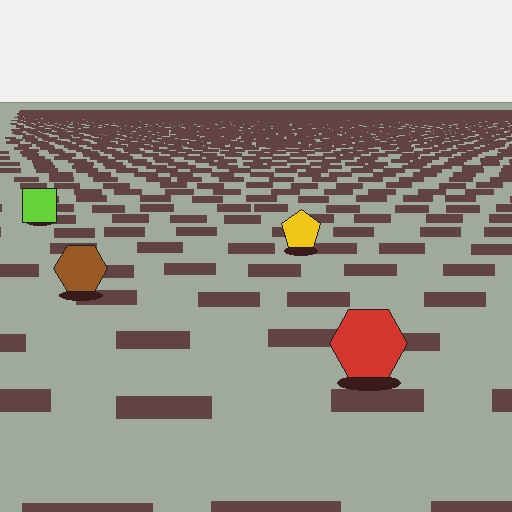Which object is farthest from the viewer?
The lime square is farthest from the viewer. It appears smaller and the ground texture around it is denser.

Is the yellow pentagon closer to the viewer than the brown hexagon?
No. The brown hexagon is closer — you can tell from the texture gradient: the ground texture is coarser near it.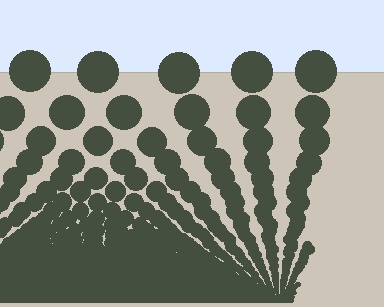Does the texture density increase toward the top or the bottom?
Density increases toward the bottom.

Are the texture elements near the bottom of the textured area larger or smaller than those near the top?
Smaller. The gradient is inverted — elements near the bottom are smaller and denser.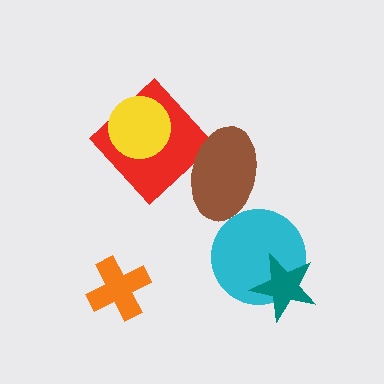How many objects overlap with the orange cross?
0 objects overlap with the orange cross.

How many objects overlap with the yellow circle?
1 object overlaps with the yellow circle.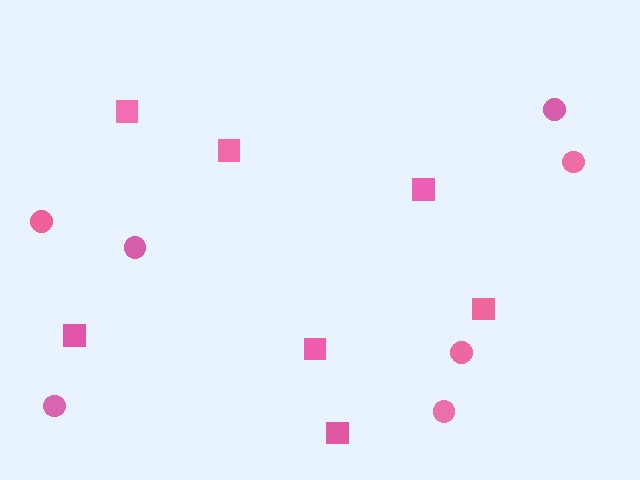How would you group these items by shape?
There are 2 groups: one group of squares (7) and one group of circles (7).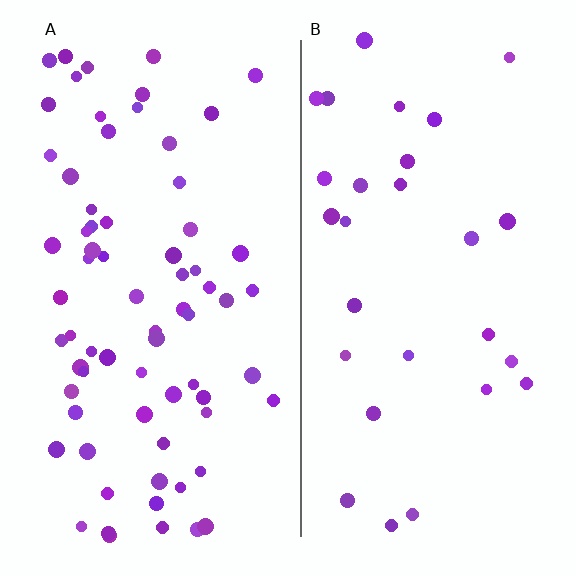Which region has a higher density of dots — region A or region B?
A (the left).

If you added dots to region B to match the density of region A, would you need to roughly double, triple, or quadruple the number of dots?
Approximately double.